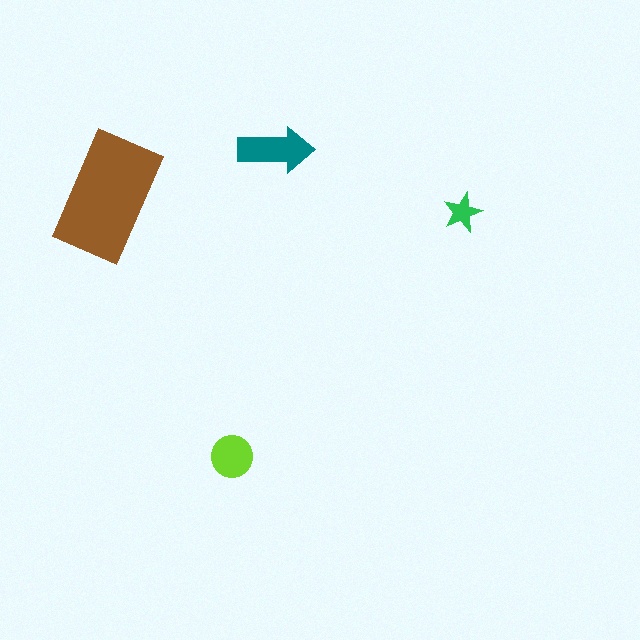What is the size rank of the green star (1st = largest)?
4th.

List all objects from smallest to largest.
The green star, the lime circle, the teal arrow, the brown rectangle.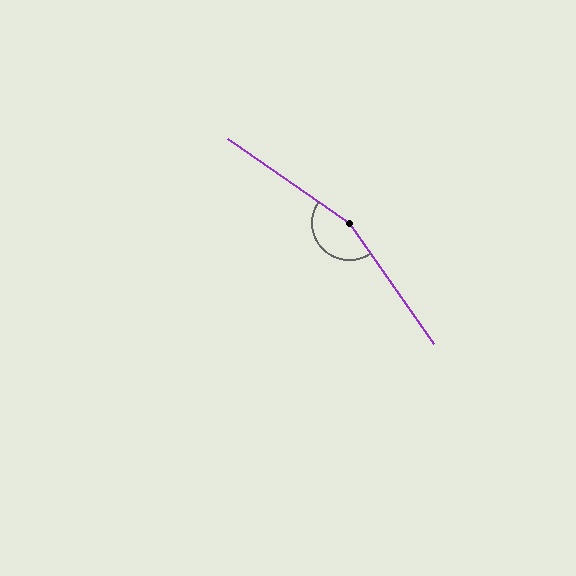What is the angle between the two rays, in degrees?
Approximately 160 degrees.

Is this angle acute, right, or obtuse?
It is obtuse.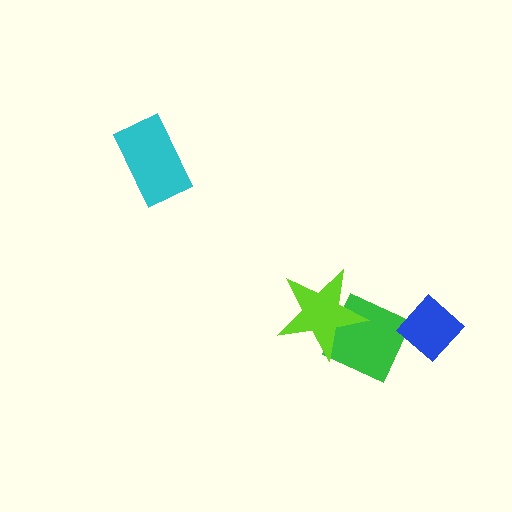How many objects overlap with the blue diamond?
0 objects overlap with the blue diamond.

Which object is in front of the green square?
The lime star is in front of the green square.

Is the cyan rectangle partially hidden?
No, no other shape covers it.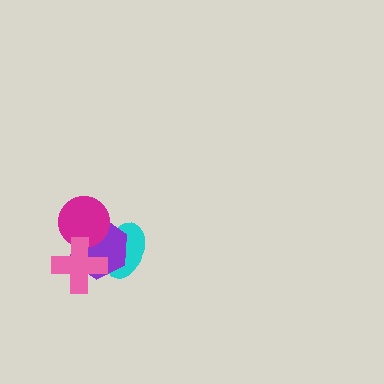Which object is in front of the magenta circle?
The pink cross is in front of the magenta circle.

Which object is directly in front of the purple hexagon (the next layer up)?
The magenta circle is directly in front of the purple hexagon.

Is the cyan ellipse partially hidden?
Yes, it is partially covered by another shape.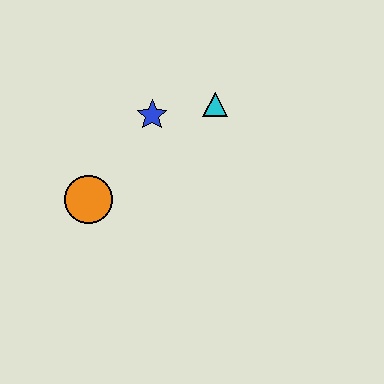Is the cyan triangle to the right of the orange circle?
Yes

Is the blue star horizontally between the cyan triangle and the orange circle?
Yes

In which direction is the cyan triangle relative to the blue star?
The cyan triangle is to the right of the blue star.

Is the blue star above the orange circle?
Yes